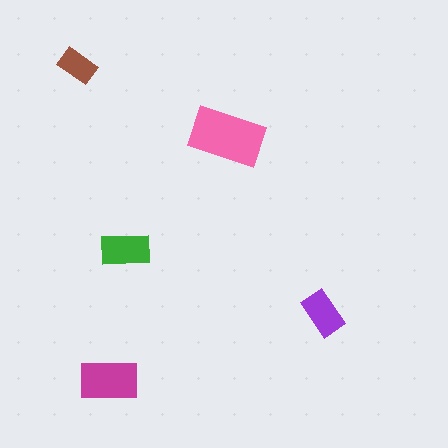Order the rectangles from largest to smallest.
the pink one, the magenta one, the green one, the purple one, the brown one.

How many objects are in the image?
There are 5 objects in the image.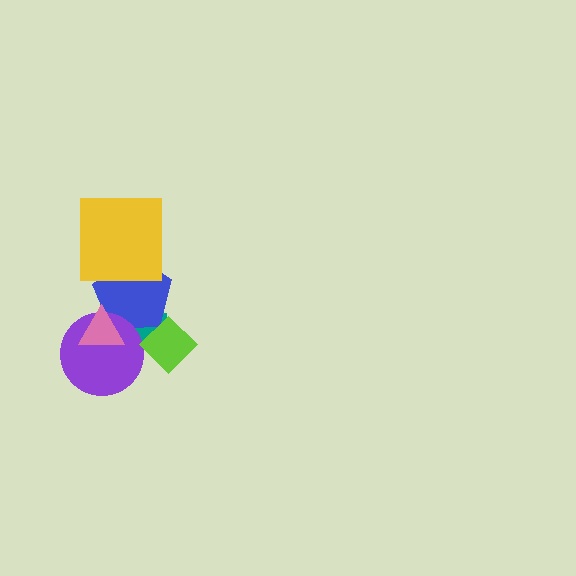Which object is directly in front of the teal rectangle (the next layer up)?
The blue pentagon is directly in front of the teal rectangle.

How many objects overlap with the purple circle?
3 objects overlap with the purple circle.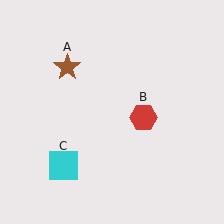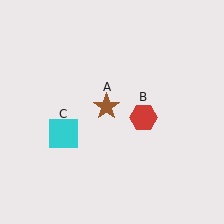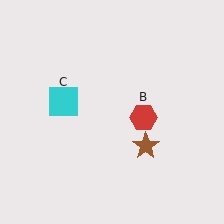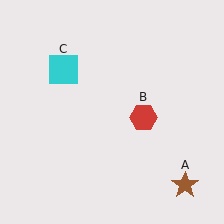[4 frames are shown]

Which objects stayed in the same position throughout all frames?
Red hexagon (object B) remained stationary.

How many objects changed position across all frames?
2 objects changed position: brown star (object A), cyan square (object C).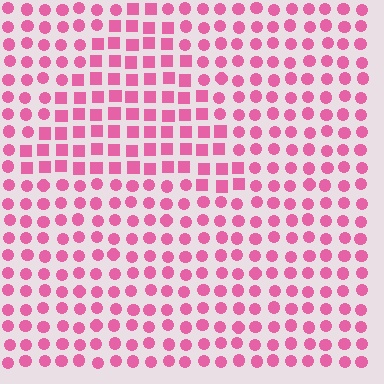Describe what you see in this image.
The image is filled with small pink elements arranged in a uniform grid. A triangle-shaped region contains squares, while the surrounding area contains circles. The boundary is defined purely by the change in element shape.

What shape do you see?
I see a triangle.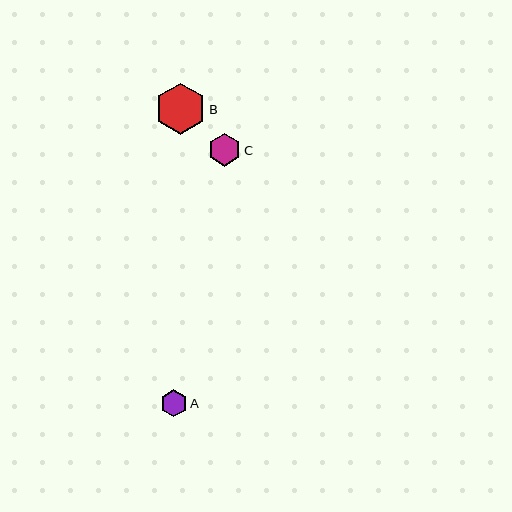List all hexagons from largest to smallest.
From largest to smallest: B, C, A.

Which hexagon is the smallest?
Hexagon A is the smallest with a size of approximately 27 pixels.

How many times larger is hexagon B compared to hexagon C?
Hexagon B is approximately 1.6 times the size of hexagon C.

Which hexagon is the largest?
Hexagon B is the largest with a size of approximately 51 pixels.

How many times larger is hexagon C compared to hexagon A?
Hexagon C is approximately 1.2 times the size of hexagon A.